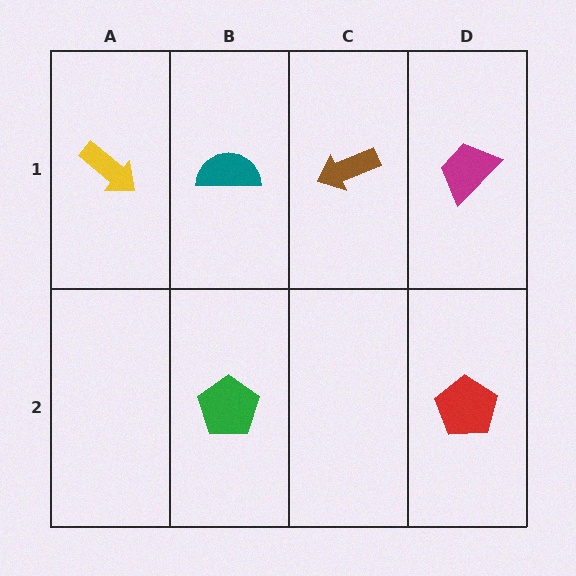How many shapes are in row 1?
4 shapes.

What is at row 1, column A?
A yellow arrow.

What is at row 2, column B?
A green pentagon.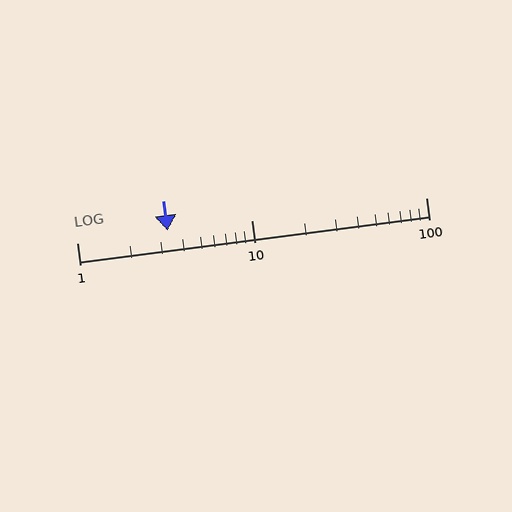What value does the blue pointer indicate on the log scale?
The pointer indicates approximately 3.3.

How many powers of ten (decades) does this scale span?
The scale spans 2 decades, from 1 to 100.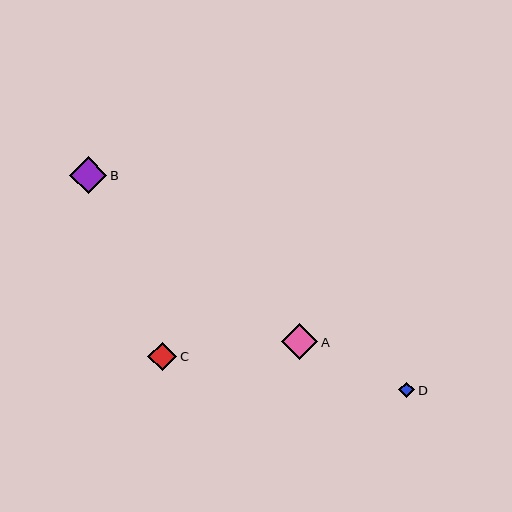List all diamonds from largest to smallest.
From largest to smallest: B, A, C, D.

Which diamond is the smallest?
Diamond D is the smallest with a size of approximately 16 pixels.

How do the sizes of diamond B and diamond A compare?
Diamond B and diamond A are approximately the same size.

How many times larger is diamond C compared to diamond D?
Diamond C is approximately 1.8 times the size of diamond D.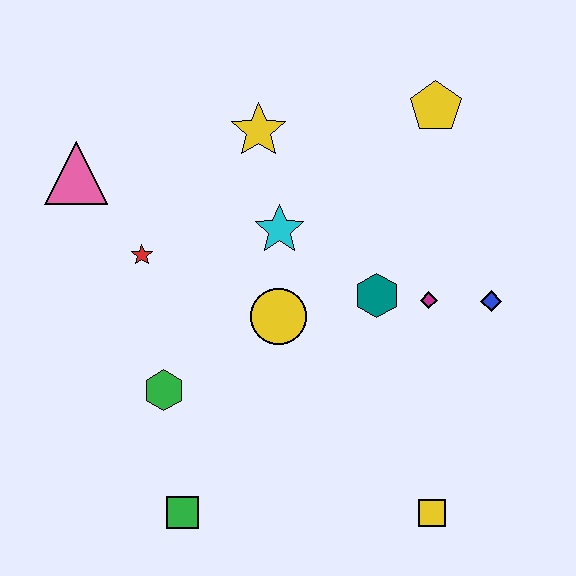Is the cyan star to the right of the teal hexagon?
No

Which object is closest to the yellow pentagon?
The yellow star is closest to the yellow pentagon.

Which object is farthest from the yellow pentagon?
The green square is farthest from the yellow pentagon.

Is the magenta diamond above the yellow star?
No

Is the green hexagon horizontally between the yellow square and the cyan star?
No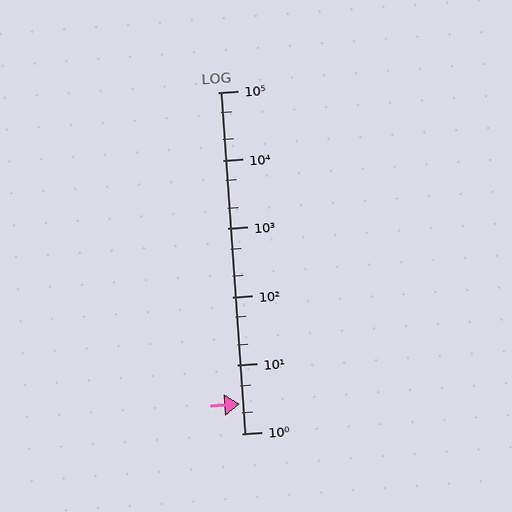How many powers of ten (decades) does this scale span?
The scale spans 5 decades, from 1 to 100000.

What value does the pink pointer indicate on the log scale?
The pointer indicates approximately 2.7.